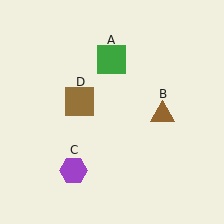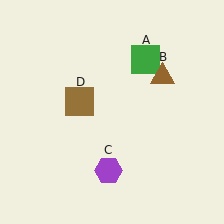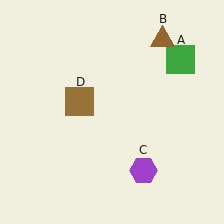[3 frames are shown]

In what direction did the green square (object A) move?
The green square (object A) moved right.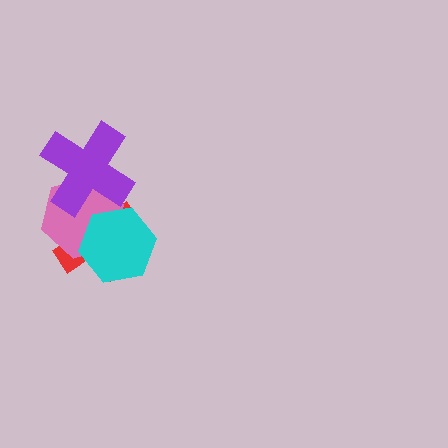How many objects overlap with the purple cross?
2 objects overlap with the purple cross.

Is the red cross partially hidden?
Yes, it is partially covered by another shape.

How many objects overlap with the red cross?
3 objects overlap with the red cross.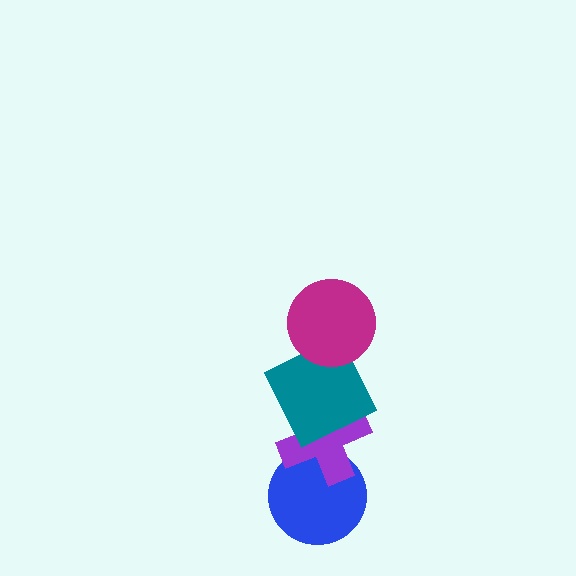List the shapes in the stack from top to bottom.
From top to bottom: the magenta circle, the teal square, the purple cross, the blue circle.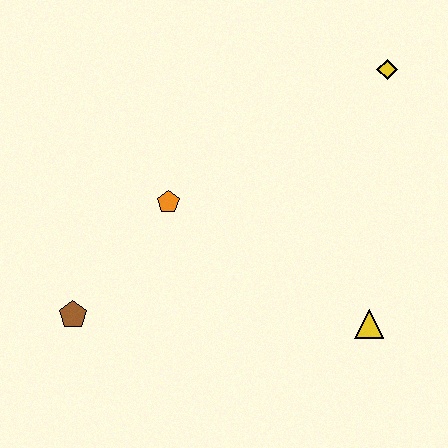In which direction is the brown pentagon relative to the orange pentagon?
The brown pentagon is below the orange pentagon.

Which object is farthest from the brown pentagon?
The yellow diamond is farthest from the brown pentagon.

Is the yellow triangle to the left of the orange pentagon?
No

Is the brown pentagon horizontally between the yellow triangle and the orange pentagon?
No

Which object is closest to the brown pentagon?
The orange pentagon is closest to the brown pentagon.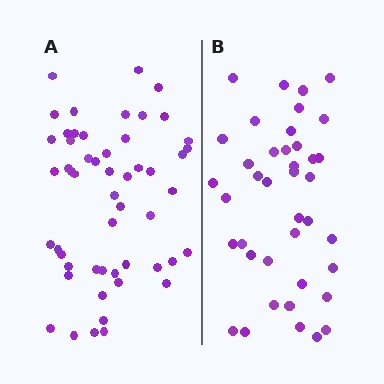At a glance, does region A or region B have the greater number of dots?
Region A (the left region) has more dots.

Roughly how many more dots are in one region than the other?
Region A has approximately 15 more dots than region B.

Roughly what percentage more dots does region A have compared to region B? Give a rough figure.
About 30% more.